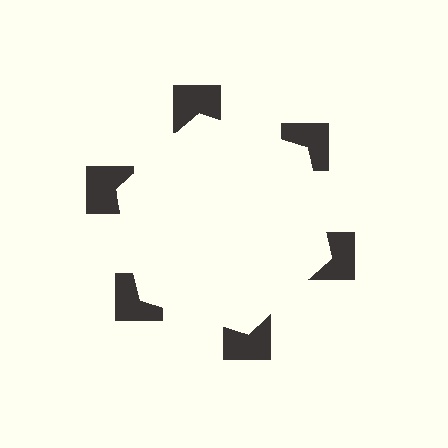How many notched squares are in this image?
There are 6 — one at each vertex of the illusory hexagon.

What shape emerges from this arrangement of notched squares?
An illusory hexagon — its edges are inferred from the aligned wedge cuts in the notched squares, not physically drawn.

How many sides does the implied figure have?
6 sides.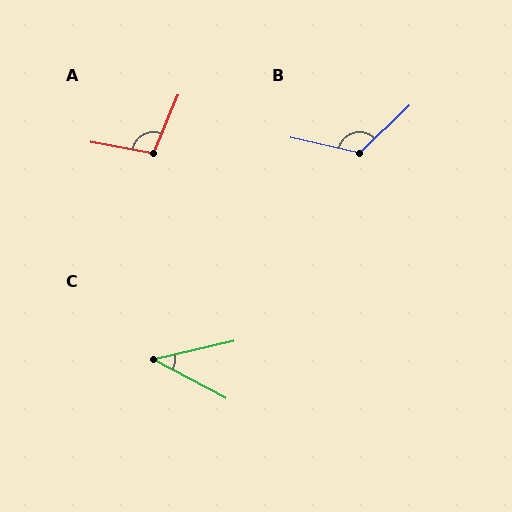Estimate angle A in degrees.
Approximately 103 degrees.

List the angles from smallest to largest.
C (41°), A (103°), B (124°).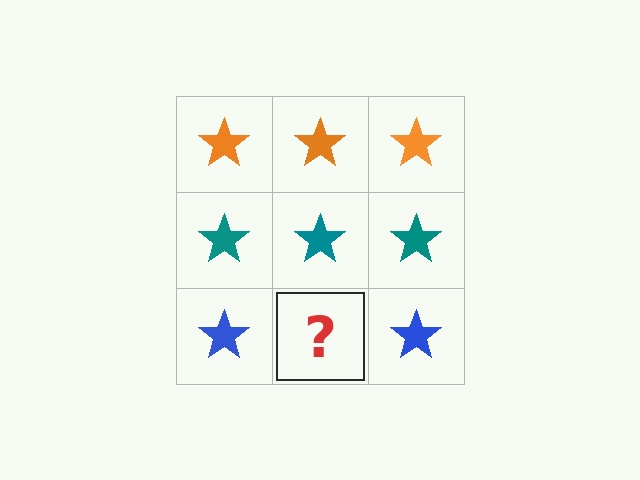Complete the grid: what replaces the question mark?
The question mark should be replaced with a blue star.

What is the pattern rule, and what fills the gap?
The rule is that each row has a consistent color. The gap should be filled with a blue star.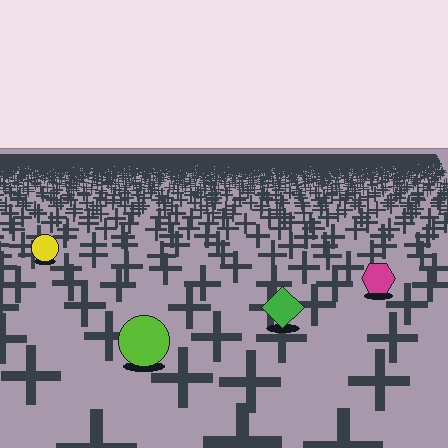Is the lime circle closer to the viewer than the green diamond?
Yes. The lime circle is closer — you can tell from the texture gradient: the ground texture is coarser near it.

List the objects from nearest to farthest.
From nearest to farthest: the lime circle, the green diamond, the magenta hexagon, the yellow circle.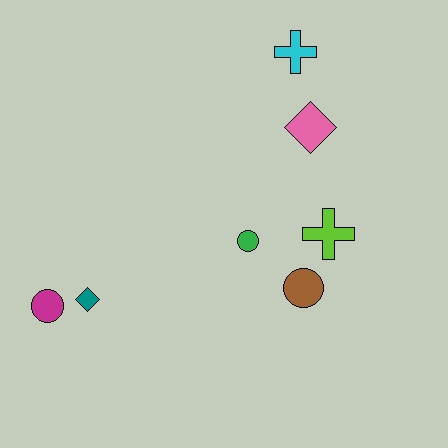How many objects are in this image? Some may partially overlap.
There are 7 objects.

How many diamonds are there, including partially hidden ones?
There are 2 diamonds.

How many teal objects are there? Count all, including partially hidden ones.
There is 1 teal object.